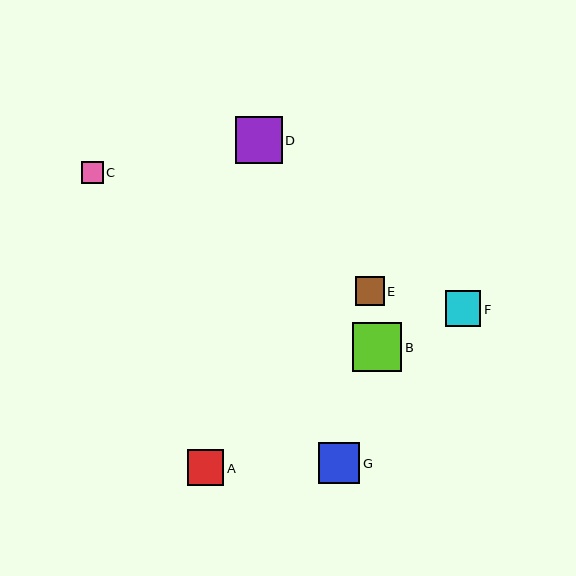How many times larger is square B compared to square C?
Square B is approximately 2.3 times the size of square C.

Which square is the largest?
Square B is the largest with a size of approximately 49 pixels.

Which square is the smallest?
Square C is the smallest with a size of approximately 22 pixels.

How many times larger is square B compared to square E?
Square B is approximately 1.7 times the size of square E.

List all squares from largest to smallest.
From largest to smallest: B, D, G, A, F, E, C.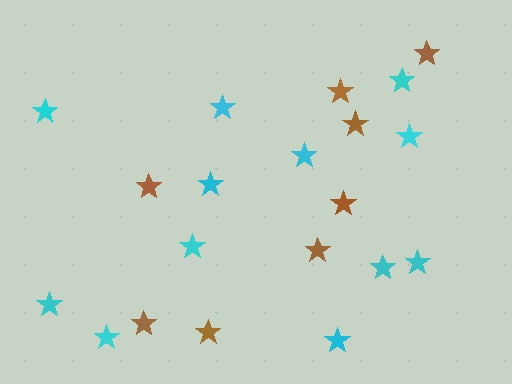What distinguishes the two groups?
There are 2 groups: one group of brown stars (8) and one group of cyan stars (12).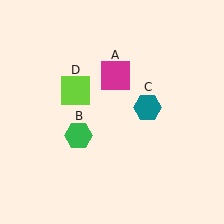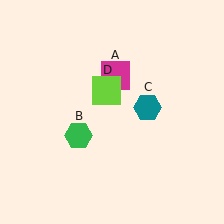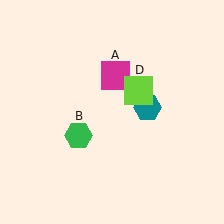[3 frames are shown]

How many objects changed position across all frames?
1 object changed position: lime square (object D).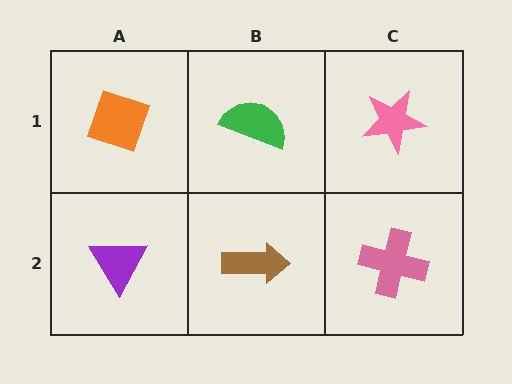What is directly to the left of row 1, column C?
A green semicircle.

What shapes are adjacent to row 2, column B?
A green semicircle (row 1, column B), a purple triangle (row 2, column A), a pink cross (row 2, column C).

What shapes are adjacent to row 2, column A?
An orange diamond (row 1, column A), a brown arrow (row 2, column B).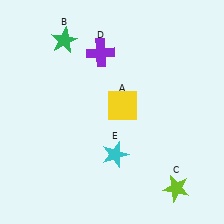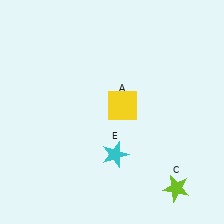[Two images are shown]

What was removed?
The purple cross (D), the green star (B) were removed in Image 2.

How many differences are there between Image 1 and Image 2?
There are 2 differences between the two images.